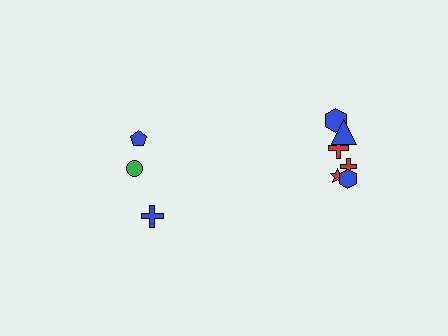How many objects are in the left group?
There are 3 objects.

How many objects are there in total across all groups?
There are 9 objects.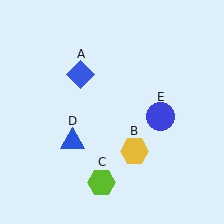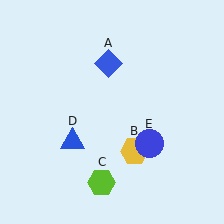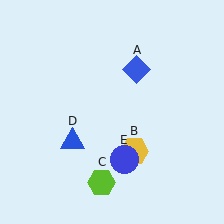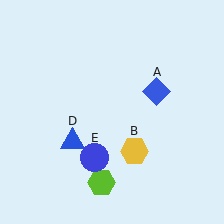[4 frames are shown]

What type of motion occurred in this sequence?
The blue diamond (object A), blue circle (object E) rotated clockwise around the center of the scene.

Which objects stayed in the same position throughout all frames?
Yellow hexagon (object B) and lime hexagon (object C) and blue triangle (object D) remained stationary.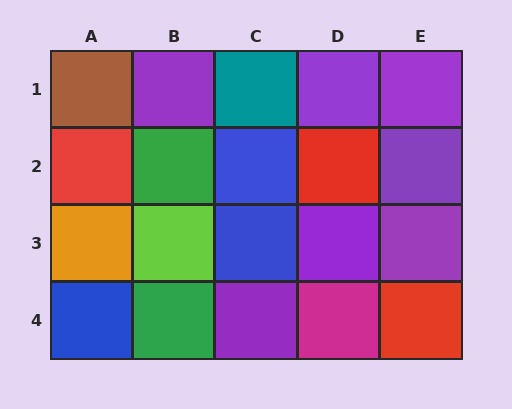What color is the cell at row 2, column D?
Red.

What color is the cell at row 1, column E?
Purple.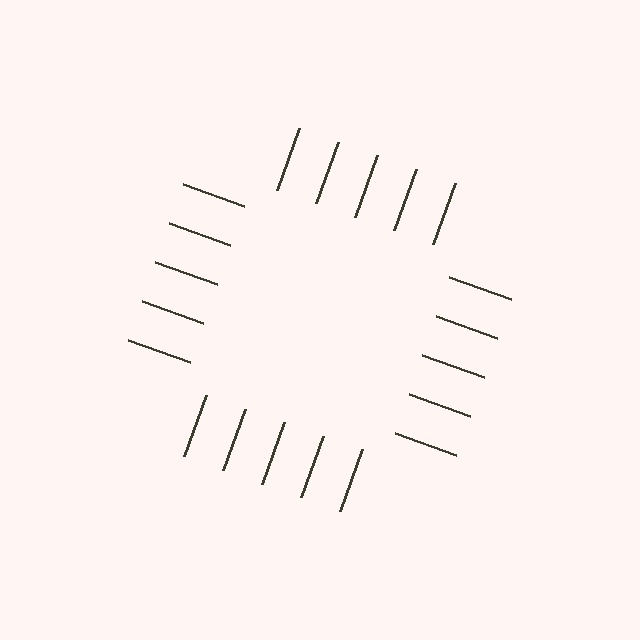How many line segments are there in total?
20 — 5 along each of the 4 edges.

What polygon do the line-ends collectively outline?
An illusory square — the line segments terminate on its edges but no continuous stroke is drawn.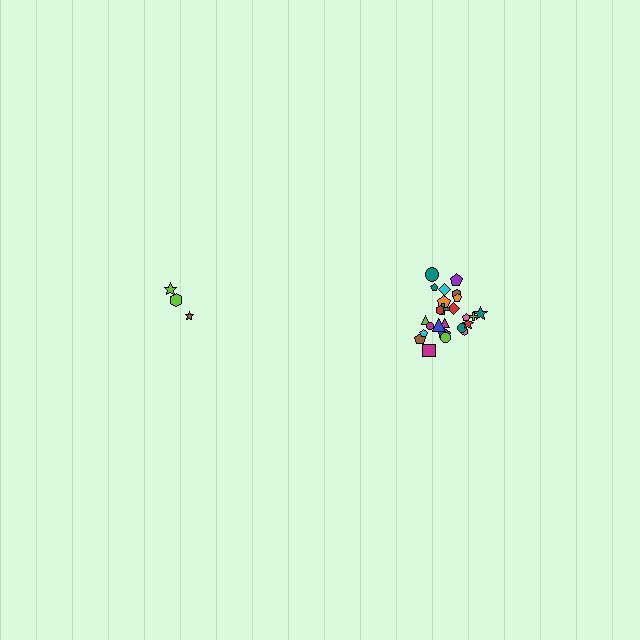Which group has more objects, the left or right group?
The right group.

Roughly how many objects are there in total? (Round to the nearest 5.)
Roughly 30 objects in total.